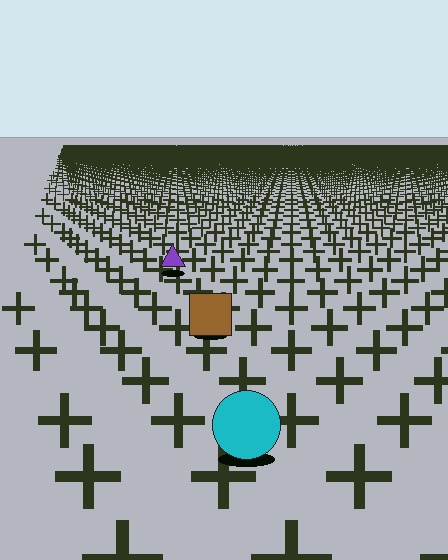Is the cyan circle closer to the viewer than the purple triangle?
Yes. The cyan circle is closer — you can tell from the texture gradient: the ground texture is coarser near it.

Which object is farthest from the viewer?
The purple triangle is farthest from the viewer. It appears smaller and the ground texture around it is denser.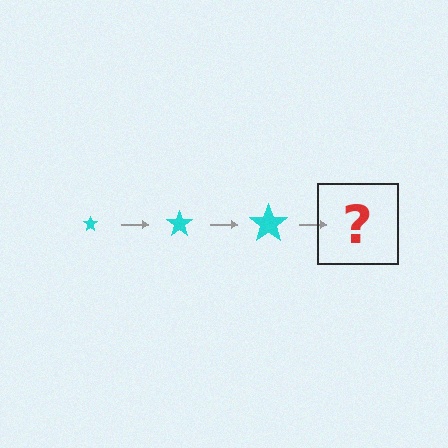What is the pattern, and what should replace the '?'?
The pattern is that the star gets progressively larger each step. The '?' should be a cyan star, larger than the previous one.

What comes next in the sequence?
The next element should be a cyan star, larger than the previous one.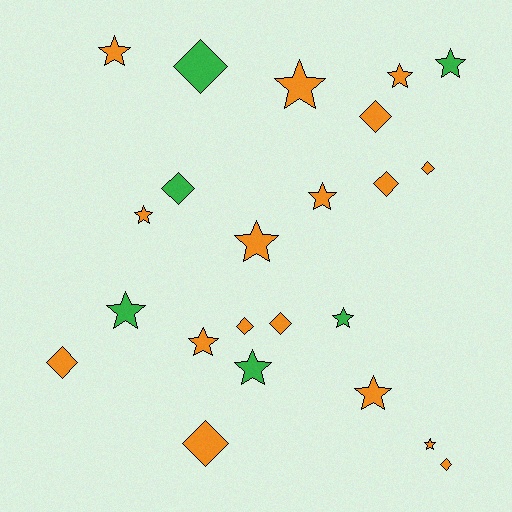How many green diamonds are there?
There are 2 green diamonds.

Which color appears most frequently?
Orange, with 17 objects.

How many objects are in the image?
There are 23 objects.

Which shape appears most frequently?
Star, with 13 objects.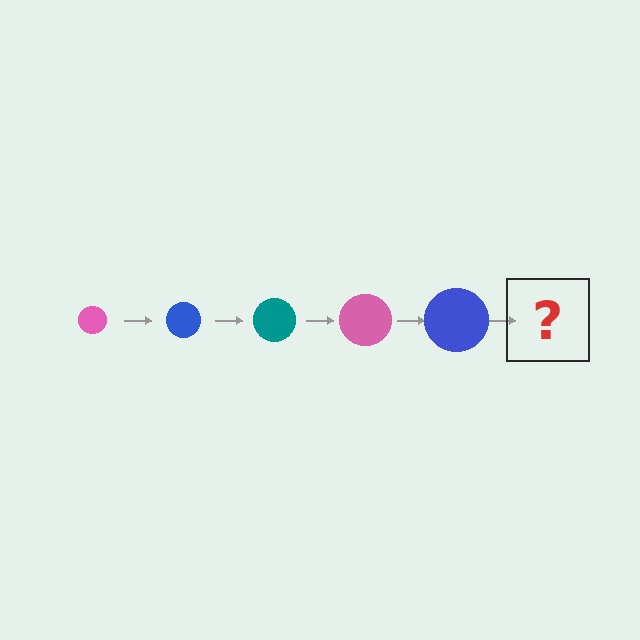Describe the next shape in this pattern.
It should be a teal circle, larger than the previous one.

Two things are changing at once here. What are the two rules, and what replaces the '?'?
The two rules are that the circle grows larger each step and the color cycles through pink, blue, and teal. The '?' should be a teal circle, larger than the previous one.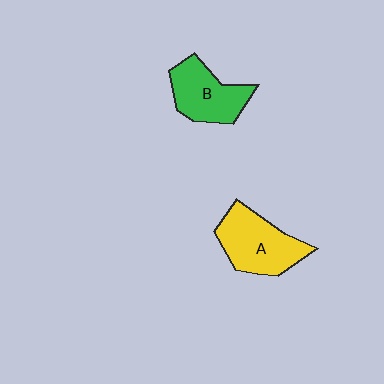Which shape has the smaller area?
Shape B (green).